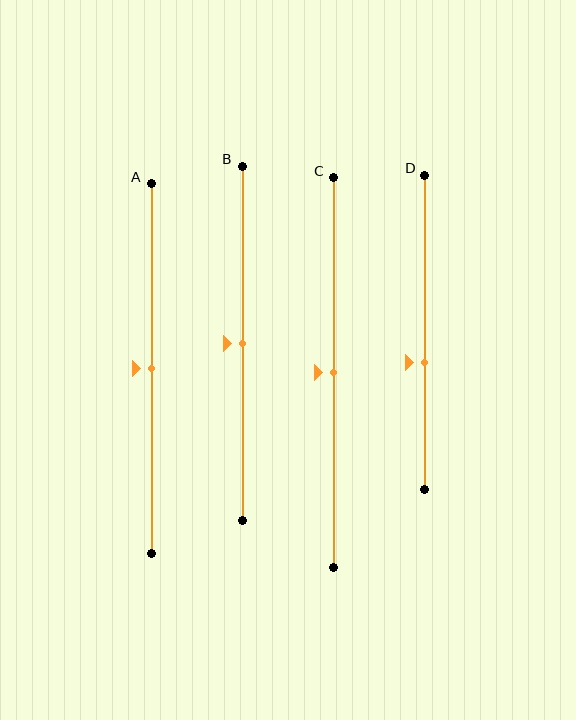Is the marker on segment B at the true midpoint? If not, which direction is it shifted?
Yes, the marker on segment B is at the true midpoint.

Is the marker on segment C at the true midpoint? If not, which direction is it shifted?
Yes, the marker on segment C is at the true midpoint.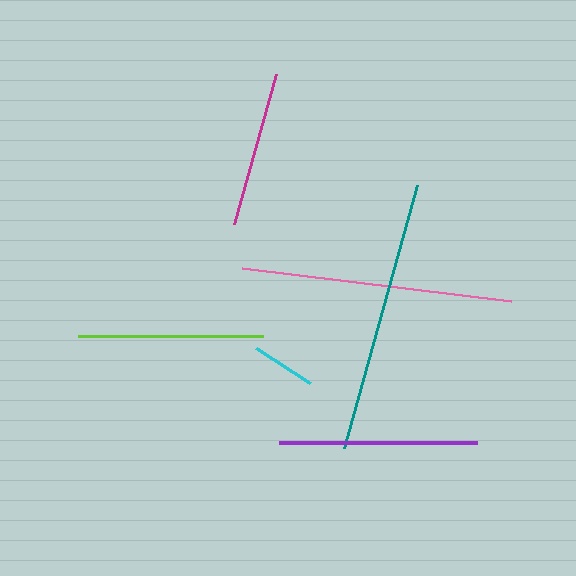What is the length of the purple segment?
The purple segment is approximately 199 pixels long.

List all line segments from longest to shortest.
From longest to shortest: teal, pink, purple, lime, magenta, cyan.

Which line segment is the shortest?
The cyan line is the shortest at approximately 64 pixels.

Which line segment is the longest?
The teal line is the longest at approximately 273 pixels.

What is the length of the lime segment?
The lime segment is approximately 185 pixels long.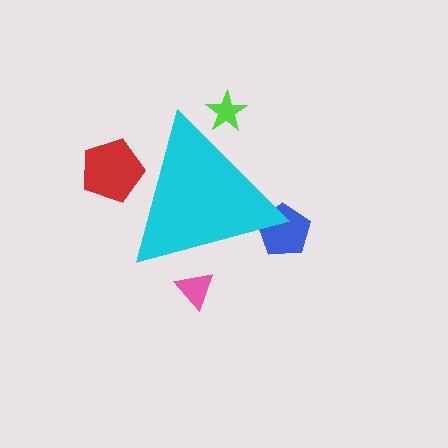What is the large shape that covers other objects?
A cyan triangle.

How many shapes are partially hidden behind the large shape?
4 shapes are partially hidden.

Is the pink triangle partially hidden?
Yes, the pink triangle is partially hidden behind the cyan triangle.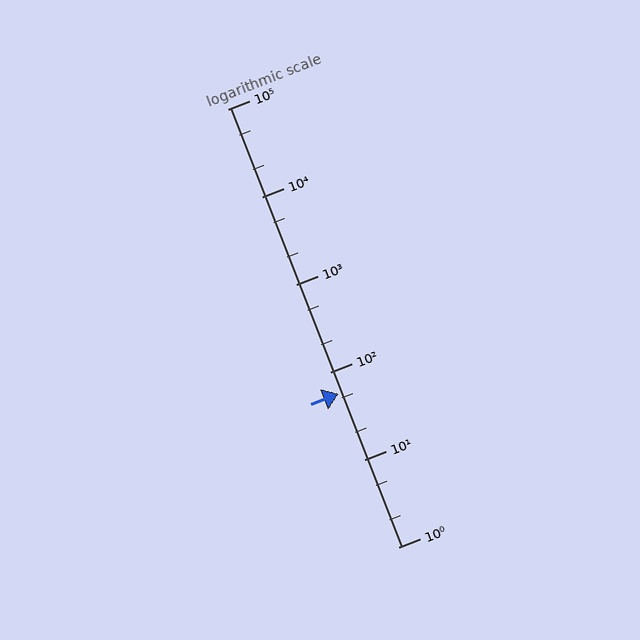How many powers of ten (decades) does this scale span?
The scale spans 5 decades, from 1 to 100000.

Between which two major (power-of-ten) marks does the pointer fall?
The pointer is between 10 and 100.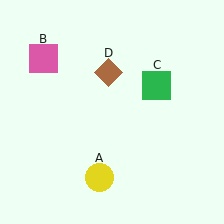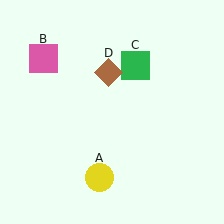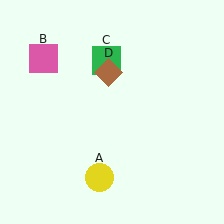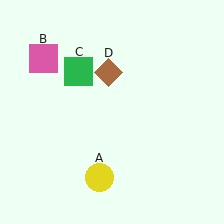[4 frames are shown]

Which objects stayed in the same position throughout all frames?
Yellow circle (object A) and pink square (object B) and brown diamond (object D) remained stationary.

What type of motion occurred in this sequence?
The green square (object C) rotated counterclockwise around the center of the scene.